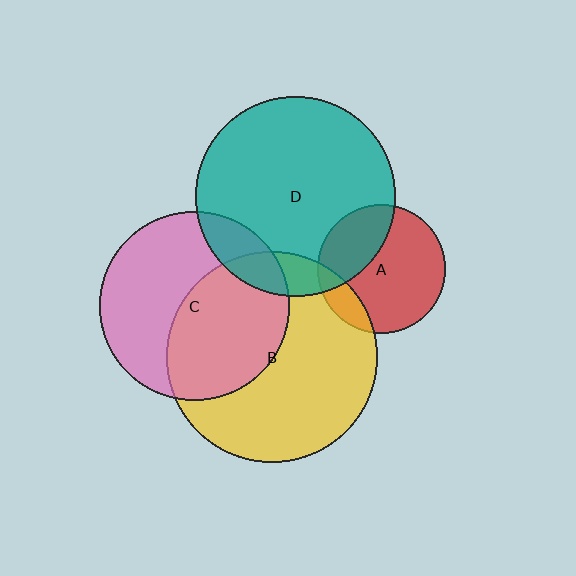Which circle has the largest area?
Circle B (yellow).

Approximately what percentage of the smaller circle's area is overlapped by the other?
Approximately 50%.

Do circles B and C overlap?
Yes.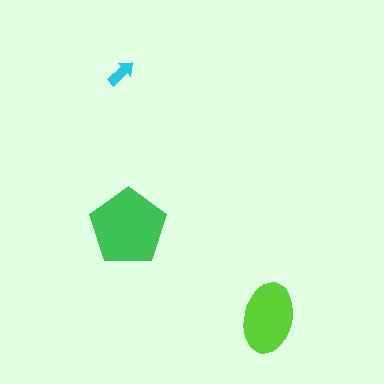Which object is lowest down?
The lime ellipse is bottommost.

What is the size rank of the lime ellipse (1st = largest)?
2nd.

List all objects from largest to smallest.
The green pentagon, the lime ellipse, the cyan arrow.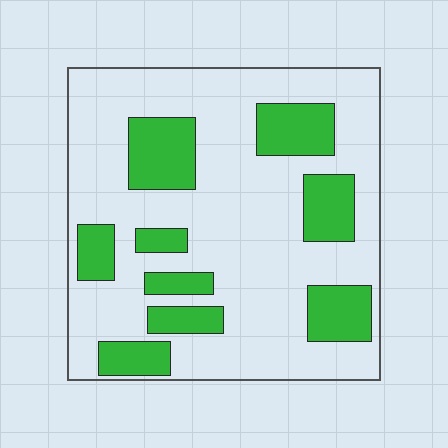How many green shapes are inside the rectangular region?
9.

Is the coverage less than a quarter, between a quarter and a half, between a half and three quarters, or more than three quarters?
Between a quarter and a half.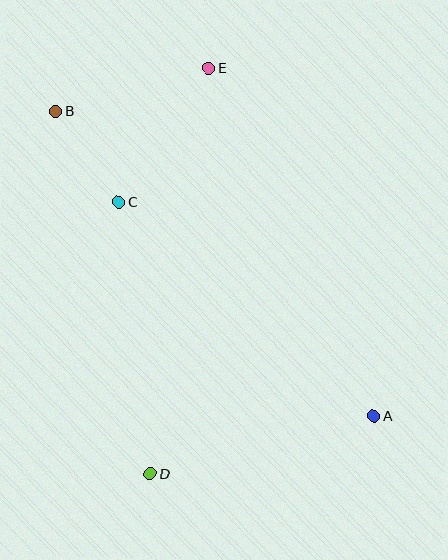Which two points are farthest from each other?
Points A and B are farthest from each other.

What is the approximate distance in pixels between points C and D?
The distance between C and D is approximately 274 pixels.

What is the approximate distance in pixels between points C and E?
The distance between C and E is approximately 162 pixels.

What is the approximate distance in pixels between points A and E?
The distance between A and E is approximately 385 pixels.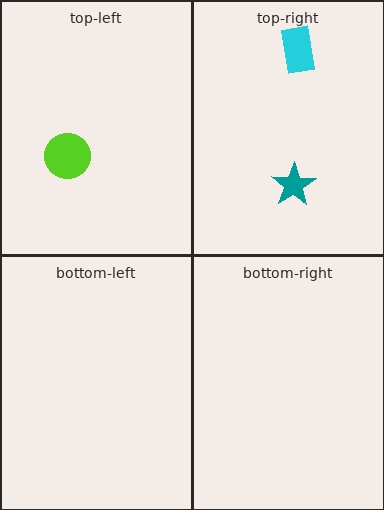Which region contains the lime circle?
The top-left region.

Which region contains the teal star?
The top-right region.